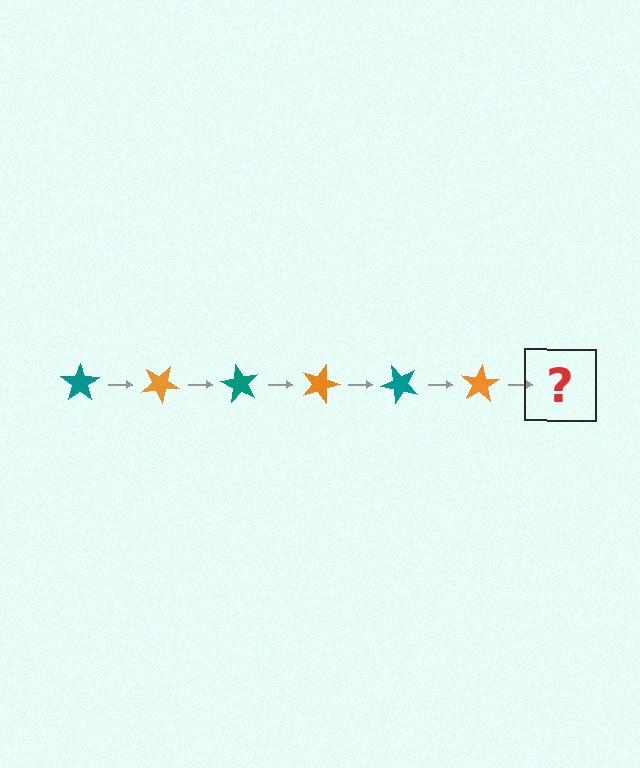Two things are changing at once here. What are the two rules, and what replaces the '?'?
The two rules are that it rotates 30 degrees each step and the color cycles through teal and orange. The '?' should be a teal star, rotated 180 degrees from the start.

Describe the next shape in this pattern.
It should be a teal star, rotated 180 degrees from the start.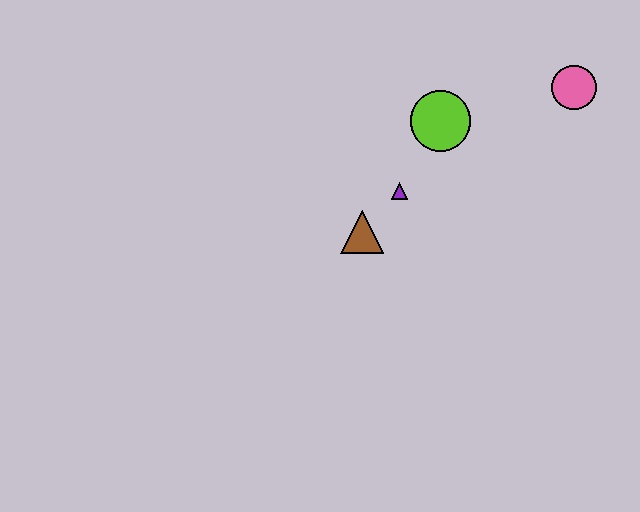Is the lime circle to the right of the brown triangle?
Yes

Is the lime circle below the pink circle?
Yes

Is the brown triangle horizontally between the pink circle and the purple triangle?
No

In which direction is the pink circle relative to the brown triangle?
The pink circle is to the right of the brown triangle.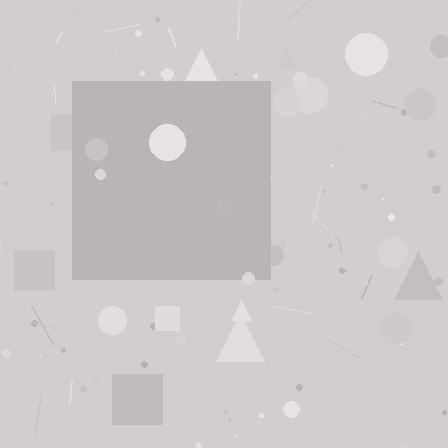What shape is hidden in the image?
A square is hidden in the image.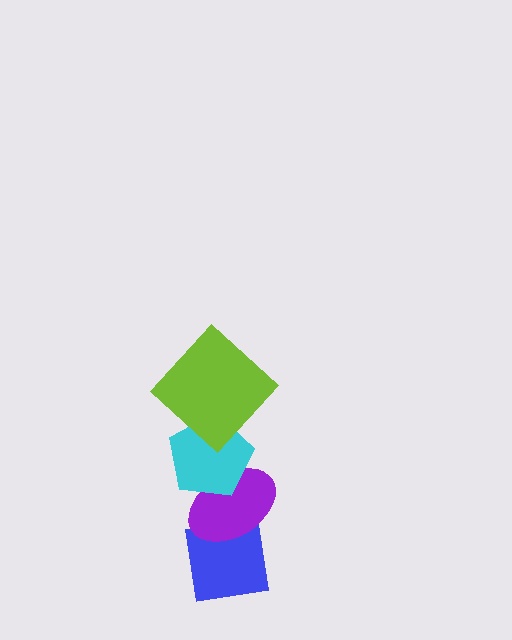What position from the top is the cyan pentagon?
The cyan pentagon is 2nd from the top.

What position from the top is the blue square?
The blue square is 4th from the top.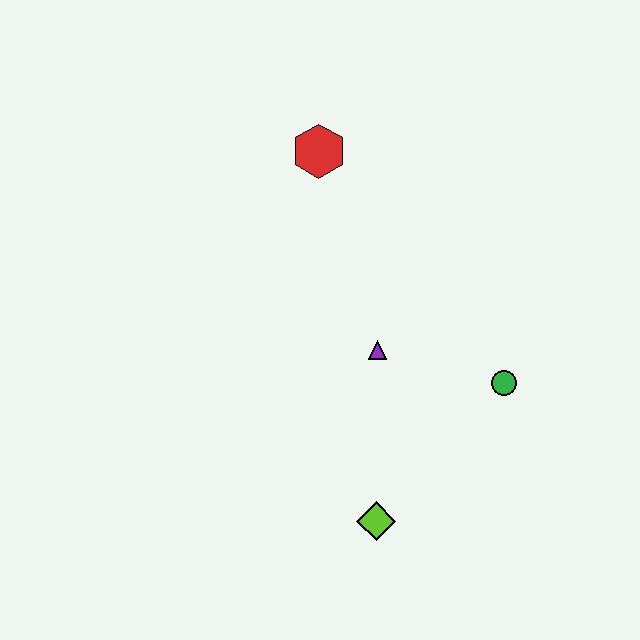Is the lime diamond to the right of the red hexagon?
Yes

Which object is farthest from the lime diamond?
The red hexagon is farthest from the lime diamond.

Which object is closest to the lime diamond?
The purple triangle is closest to the lime diamond.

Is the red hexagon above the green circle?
Yes